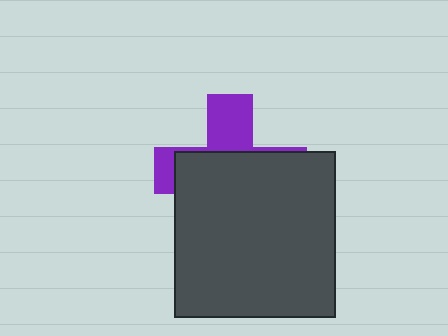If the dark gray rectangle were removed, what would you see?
You would see the complete purple cross.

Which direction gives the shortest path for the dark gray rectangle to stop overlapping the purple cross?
Moving down gives the shortest separation.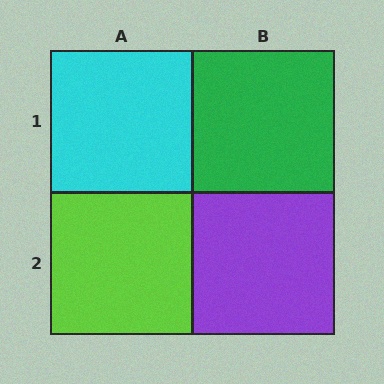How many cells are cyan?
1 cell is cyan.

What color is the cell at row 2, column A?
Lime.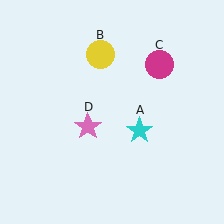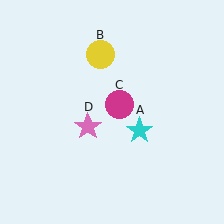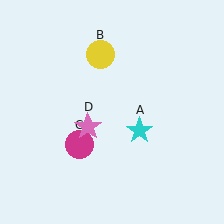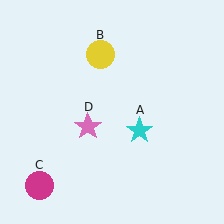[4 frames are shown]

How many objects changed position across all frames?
1 object changed position: magenta circle (object C).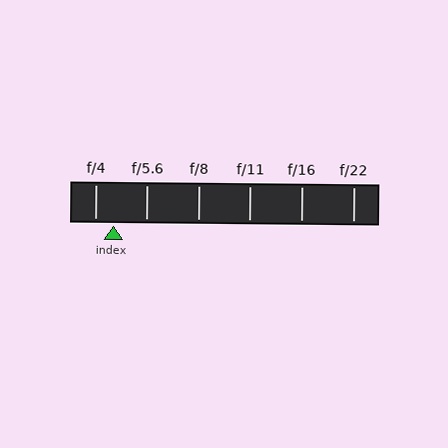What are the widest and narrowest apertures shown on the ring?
The widest aperture shown is f/4 and the narrowest is f/22.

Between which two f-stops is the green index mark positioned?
The index mark is between f/4 and f/5.6.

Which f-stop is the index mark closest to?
The index mark is closest to f/4.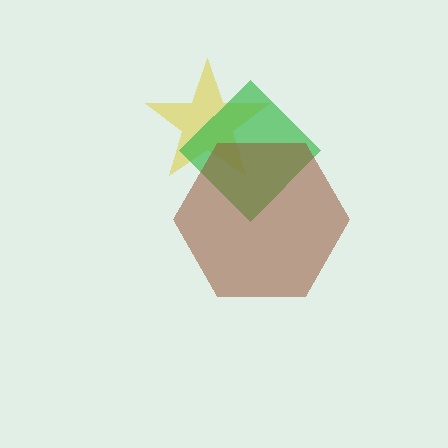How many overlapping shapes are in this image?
There are 3 overlapping shapes in the image.